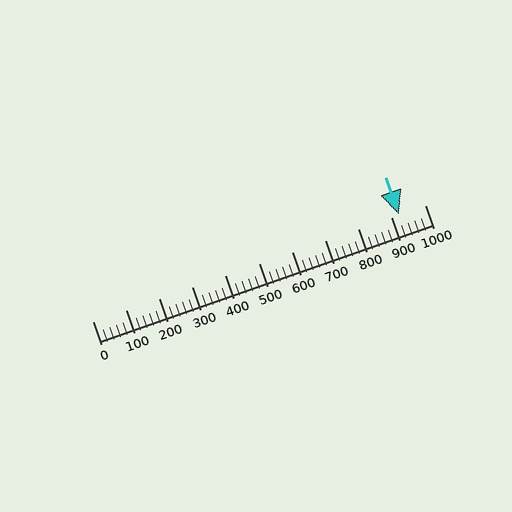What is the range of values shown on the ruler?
The ruler shows values from 0 to 1000.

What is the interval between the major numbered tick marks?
The major tick marks are spaced 100 units apart.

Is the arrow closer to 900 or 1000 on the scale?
The arrow is closer to 900.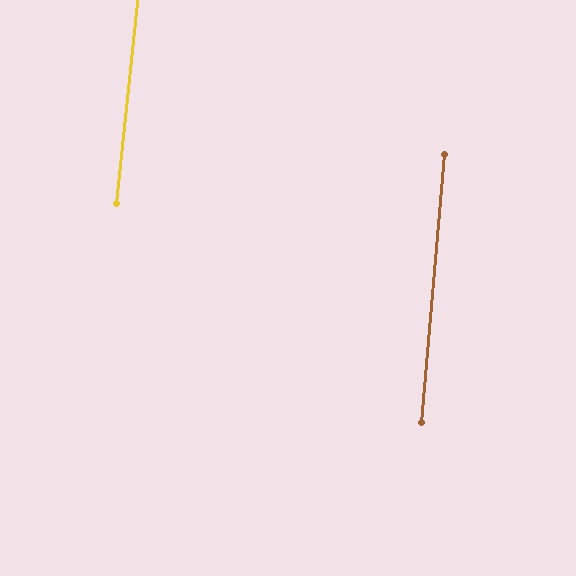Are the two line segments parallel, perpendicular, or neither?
Parallel — their directions differ by only 0.9°.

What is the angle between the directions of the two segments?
Approximately 1 degree.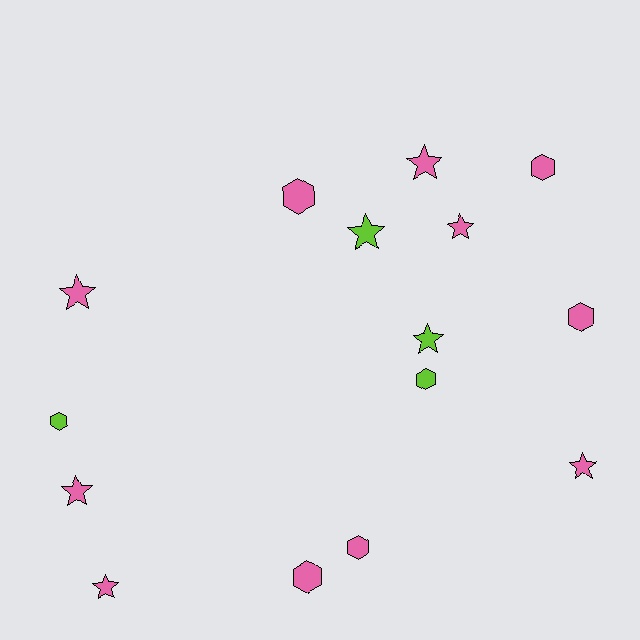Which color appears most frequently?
Pink, with 11 objects.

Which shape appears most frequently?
Star, with 8 objects.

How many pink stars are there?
There are 6 pink stars.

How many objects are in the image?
There are 15 objects.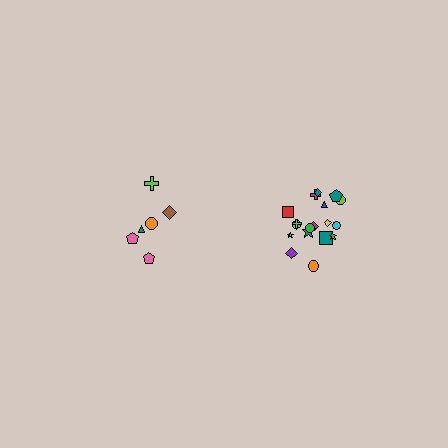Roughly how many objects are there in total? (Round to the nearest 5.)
Roughly 25 objects in total.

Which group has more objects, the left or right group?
The right group.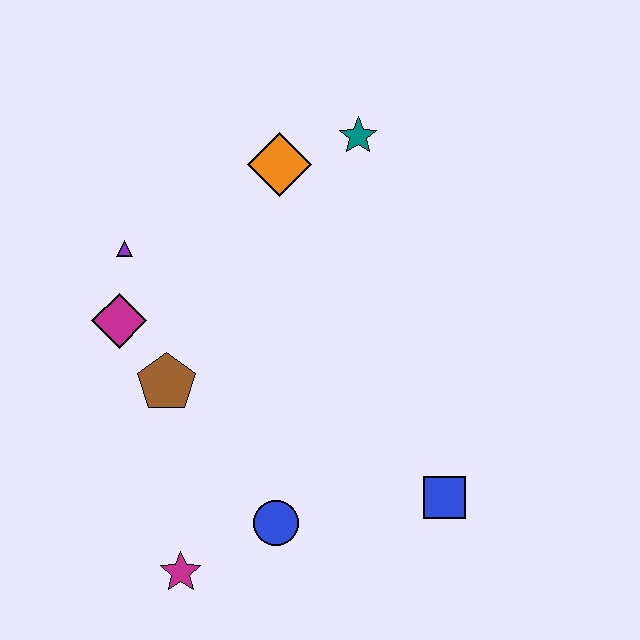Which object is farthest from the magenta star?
The teal star is farthest from the magenta star.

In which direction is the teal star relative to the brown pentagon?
The teal star is above the brown pentagon.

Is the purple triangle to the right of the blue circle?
No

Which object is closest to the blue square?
The blue circle is closest to the blue square.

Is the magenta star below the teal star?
Yes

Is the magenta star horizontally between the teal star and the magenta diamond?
Yes